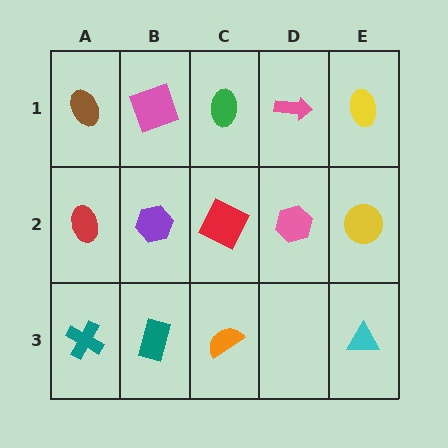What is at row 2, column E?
A yellow circle.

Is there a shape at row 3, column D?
No, that cell is empty.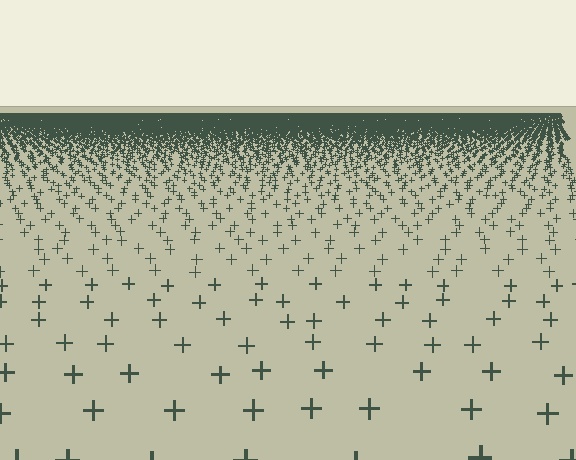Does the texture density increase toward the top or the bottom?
Density increases toward the top.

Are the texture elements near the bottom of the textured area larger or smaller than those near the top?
Larger. Near the bottom, elements are closer to the viewer and appear at a bigger on-screen size.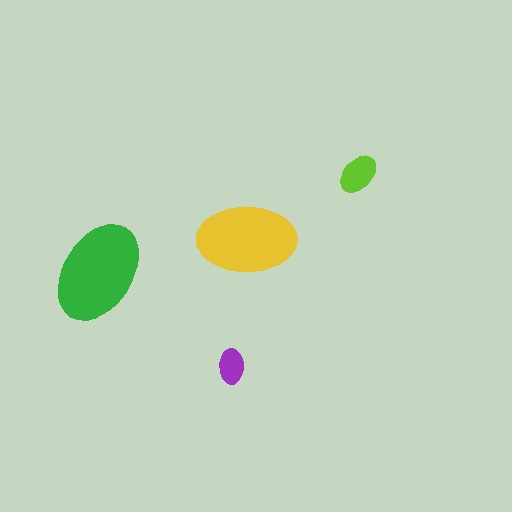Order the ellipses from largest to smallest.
the green one, the yellow one, the lime one, the purple one.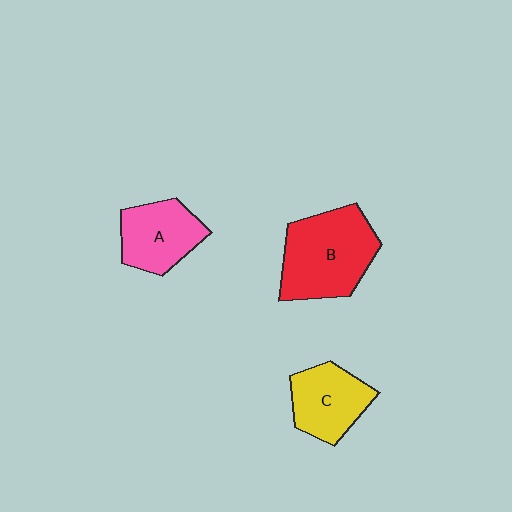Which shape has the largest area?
Shape B (red).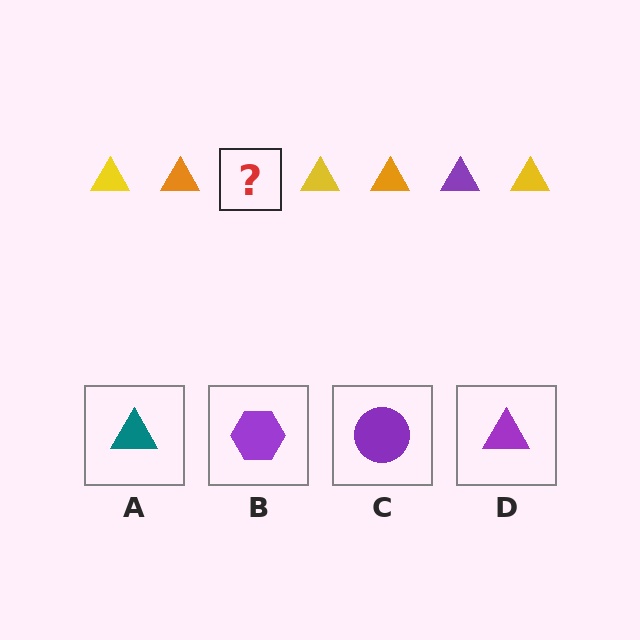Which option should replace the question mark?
Option D.